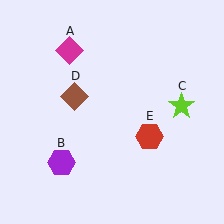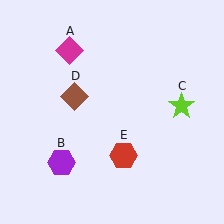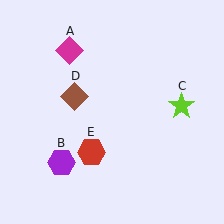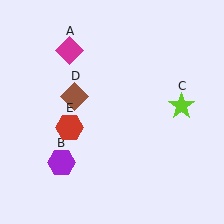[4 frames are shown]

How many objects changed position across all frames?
1 object changed position: red hexagon (object E).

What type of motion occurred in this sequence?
The red hexagon (object E) rotated clockwise around the center of the scene.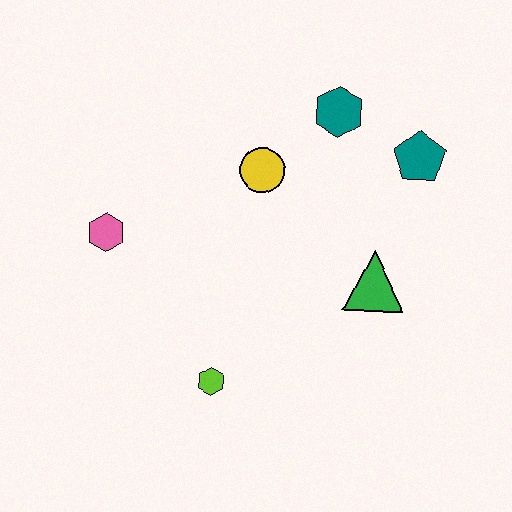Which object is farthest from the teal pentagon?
The pink hexagon is farthest from the teal pentagon.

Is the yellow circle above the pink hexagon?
Yes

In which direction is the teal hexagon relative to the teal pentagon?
The teal hexagon is to the left of the teal pentagon.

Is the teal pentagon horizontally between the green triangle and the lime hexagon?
No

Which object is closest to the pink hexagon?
The yellow circle is closest to the pink hexagon.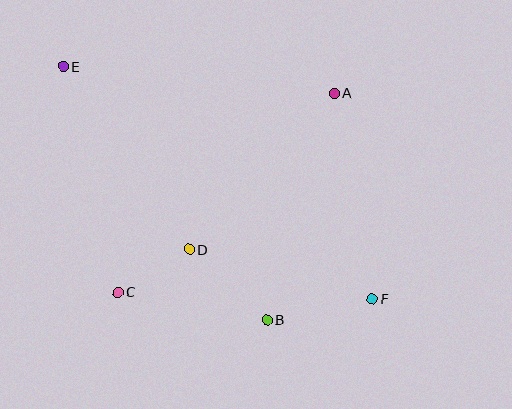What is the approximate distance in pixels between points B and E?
The distance between B and E is approximately 325 pixels.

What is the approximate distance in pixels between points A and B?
The distance between A and B is approximately 236 pixels.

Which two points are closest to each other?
Points C and D are closest to each other.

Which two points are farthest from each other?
Points E and F are farthest from each other.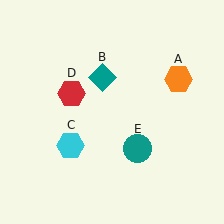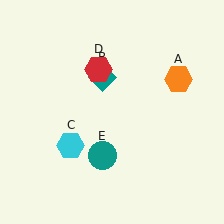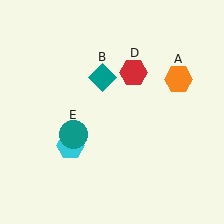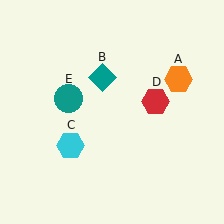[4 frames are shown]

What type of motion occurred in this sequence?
The red hexagon (object D), teal circle (object E) rotated clockwise around the center of the scene.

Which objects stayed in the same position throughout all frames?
Orange hexagon (object A) and teal diamond (object B) and cyan hexagon (object C) remained stationary.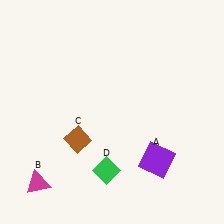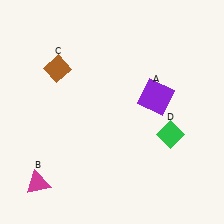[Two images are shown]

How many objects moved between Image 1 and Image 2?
3 objects moved between the two images.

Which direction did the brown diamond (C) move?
The brown diamond (C) moved up.